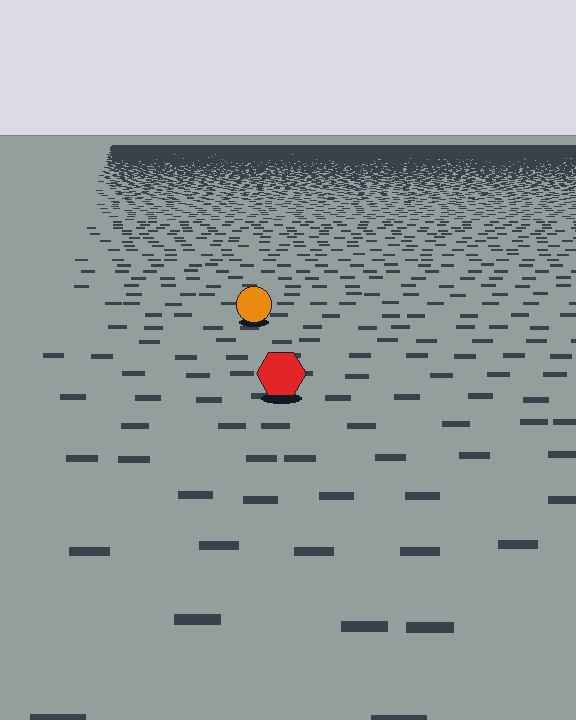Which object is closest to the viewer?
The red hexagon is closest. The texture marks near it are larger and more spread out.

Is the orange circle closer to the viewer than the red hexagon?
No. The red hexagon is closer — you can tell from the texture gradient: the ground texture is coarser near it.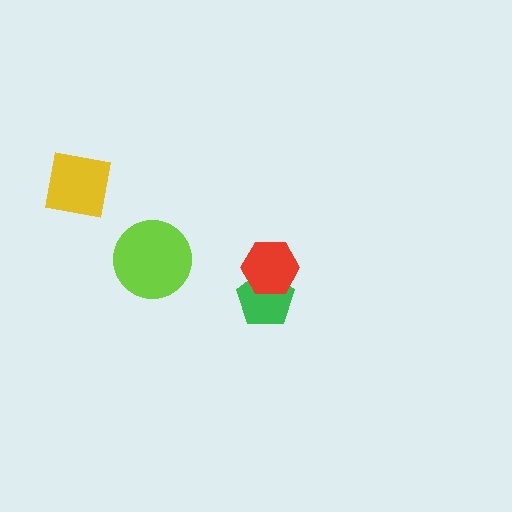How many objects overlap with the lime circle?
0 objects overlap with the lime circle.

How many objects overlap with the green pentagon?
1 object overlaps with the green pentagon.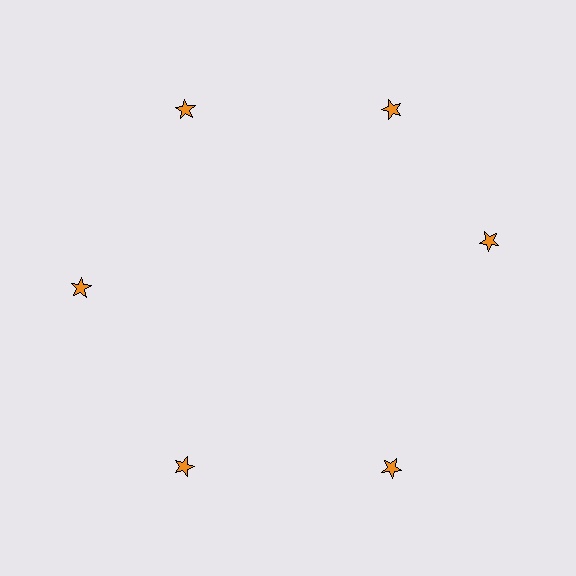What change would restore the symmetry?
The symmetry would be restored by rotating it back into even spacing with its neighbors so that all 6 stars sit at equal angles and equal distance from the center.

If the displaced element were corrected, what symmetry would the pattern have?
It would have 6-fold rotational symmetry — the pattern would map onto itself every 60 degrees.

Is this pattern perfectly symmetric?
No. The 6 orange stars are arranged in a ring, but one element near the 3 o'clock position is rotated out of alignment along the ring, breaking the 6-fold rotational symmetry.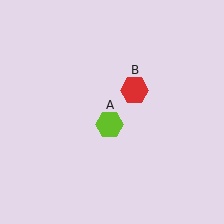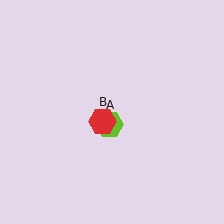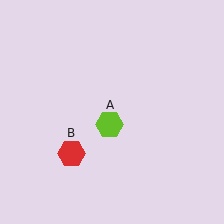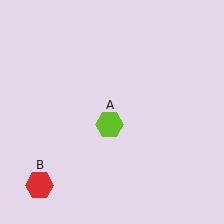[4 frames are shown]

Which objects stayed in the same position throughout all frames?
Lime hexagon (object A) remained stationary.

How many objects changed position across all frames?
1 object changed position: red hexagon (object B).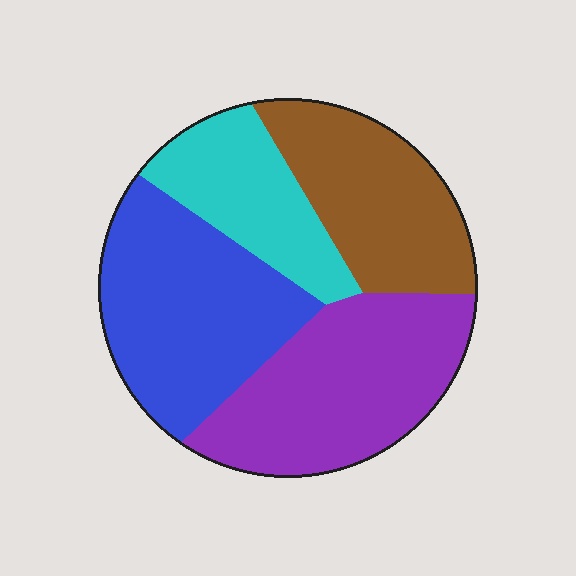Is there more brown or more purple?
Purple.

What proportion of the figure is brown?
Brown covers 23% of the figure.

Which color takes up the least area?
Cyan, at roughly 15%.